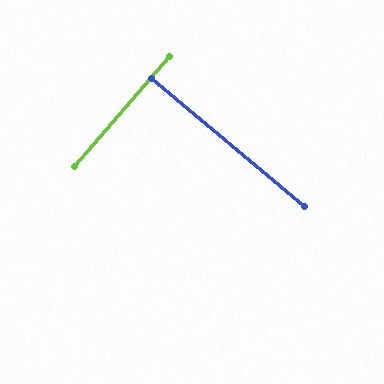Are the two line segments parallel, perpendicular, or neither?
Perpendicular — they meet at approximately 89°.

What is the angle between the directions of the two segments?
Approximately 89 degrees.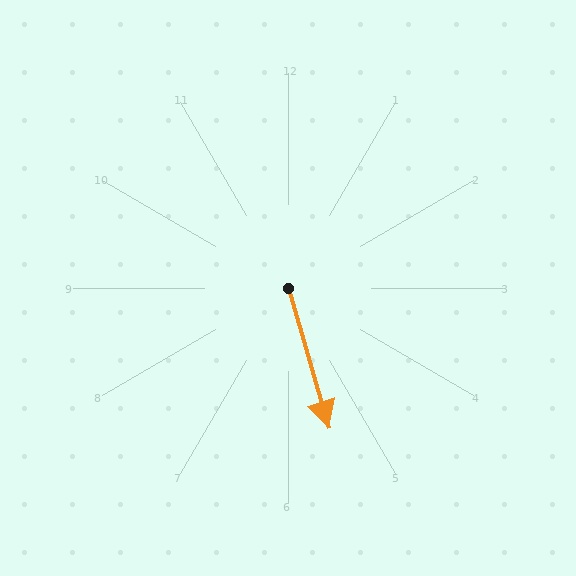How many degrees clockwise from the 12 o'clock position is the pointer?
Approximately 164 degrees.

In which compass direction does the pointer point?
South.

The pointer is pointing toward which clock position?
Roughly 5 o'clock.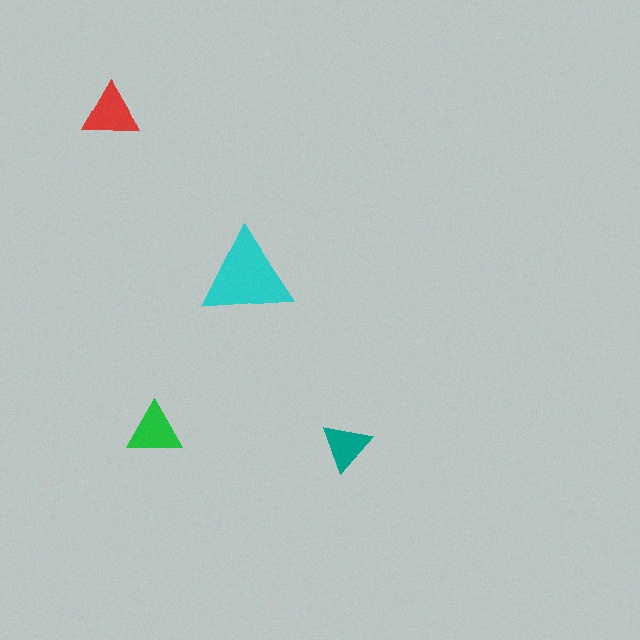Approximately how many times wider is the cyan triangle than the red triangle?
About 1.5 times wider.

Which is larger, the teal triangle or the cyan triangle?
The cyan one.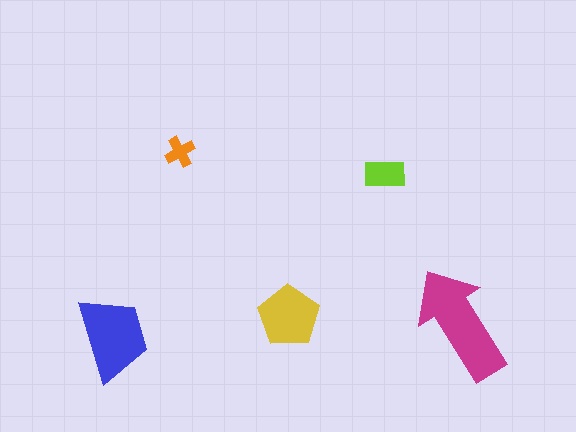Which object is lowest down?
The blue trapezoid is bottommost.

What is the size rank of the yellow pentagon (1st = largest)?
3rd.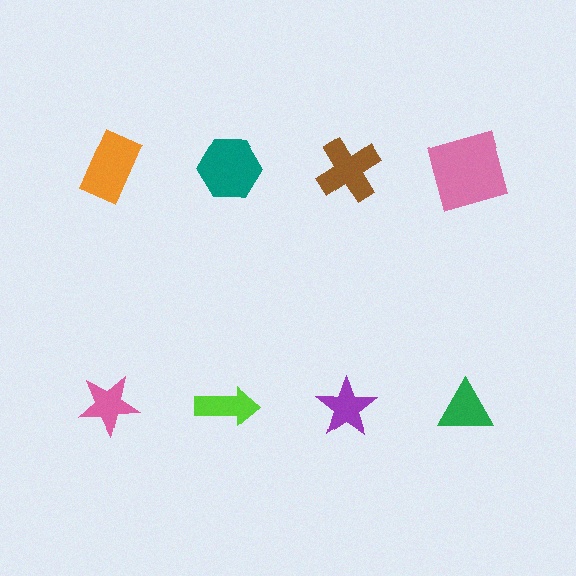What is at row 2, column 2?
A lime arrow.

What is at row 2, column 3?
A purple star.